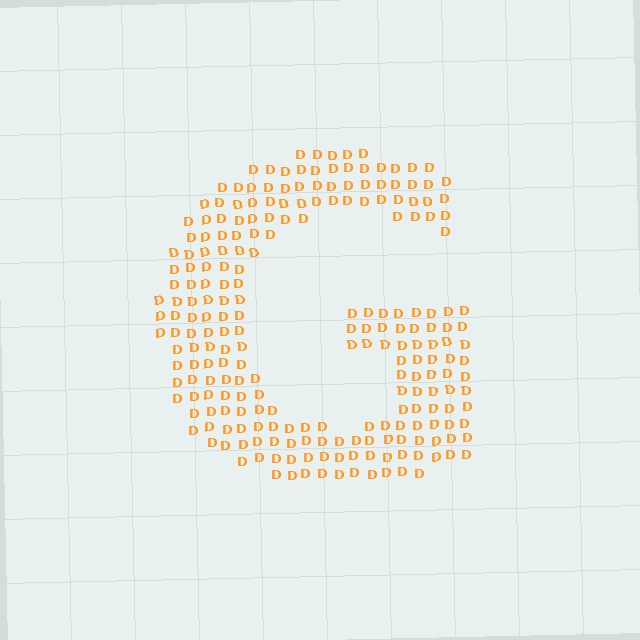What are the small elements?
The small elements are letter D's.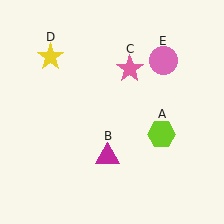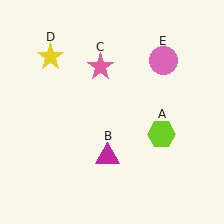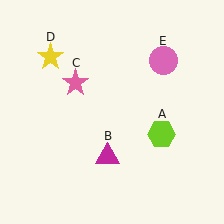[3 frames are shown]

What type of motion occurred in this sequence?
The pink star (object C) rotated counterclockwise around the center of the scene.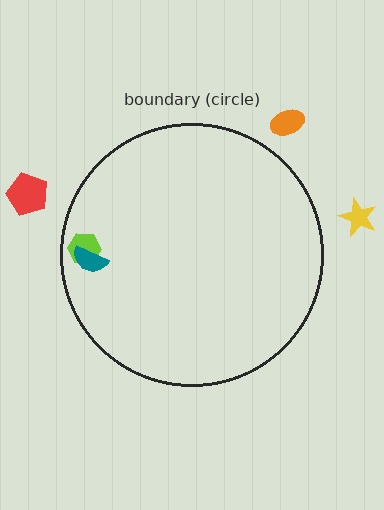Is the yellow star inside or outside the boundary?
Outside.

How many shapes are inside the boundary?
2 inside, 3 outside.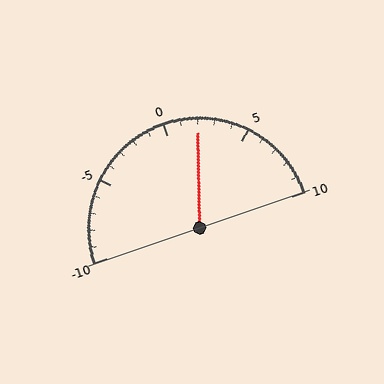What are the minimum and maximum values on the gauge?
The gauge ranges from -10 to 10.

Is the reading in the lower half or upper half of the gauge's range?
The reading is in the upper half of the range (-10 to 10).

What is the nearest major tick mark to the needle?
The nearest major tick mark is 0.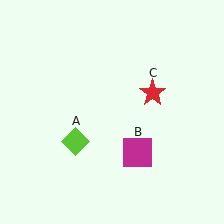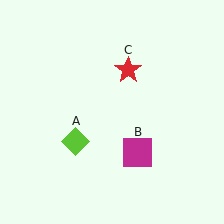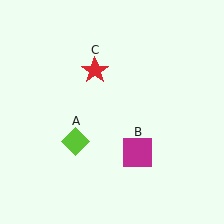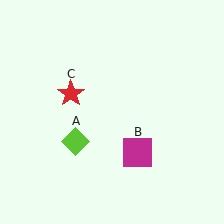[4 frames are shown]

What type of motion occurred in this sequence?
The red star (object C) rotated counterclockwise around the center of the scene.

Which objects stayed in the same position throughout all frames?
Lime diamond (object A) and magenta square (object B) remained stationary.